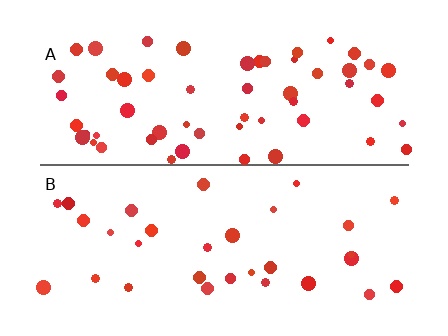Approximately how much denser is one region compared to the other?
Approximately 1.9× — region A over region B.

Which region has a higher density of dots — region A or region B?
A (the top).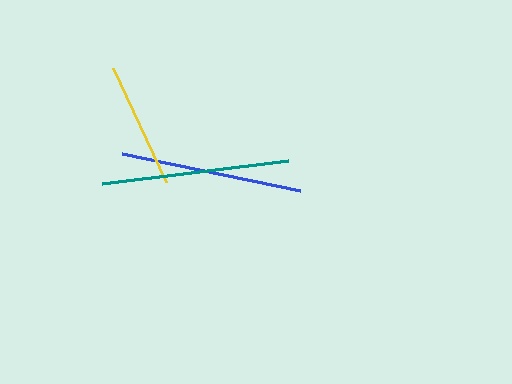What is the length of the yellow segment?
The yellow segment is approximately 125 pixels long.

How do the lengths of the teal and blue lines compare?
The teal and blue lines are approximately the same length.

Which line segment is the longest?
The teal line is the longest at approximately 188 pixels.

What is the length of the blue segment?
The blue segment is approximately 182 pixels long.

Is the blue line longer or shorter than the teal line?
The teal line is longer than the blue line.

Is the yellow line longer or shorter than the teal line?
The teal line is longer than the yellow line.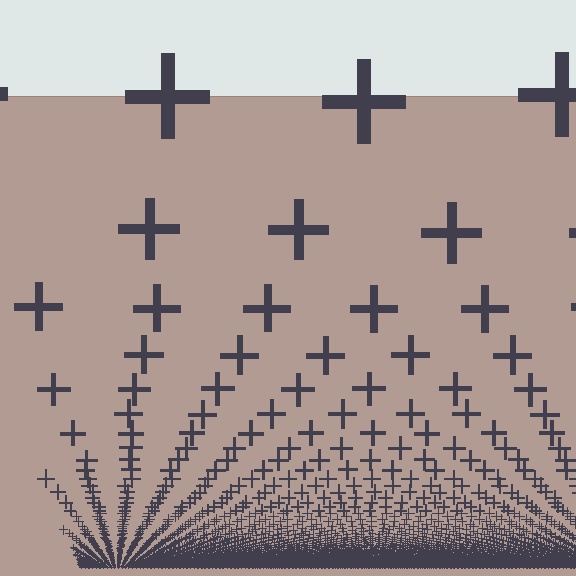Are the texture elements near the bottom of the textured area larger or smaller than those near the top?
Smaller. The gradient is inverted — elements near the bottom are smaller and denser.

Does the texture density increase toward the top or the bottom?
Density increases toward the bottom.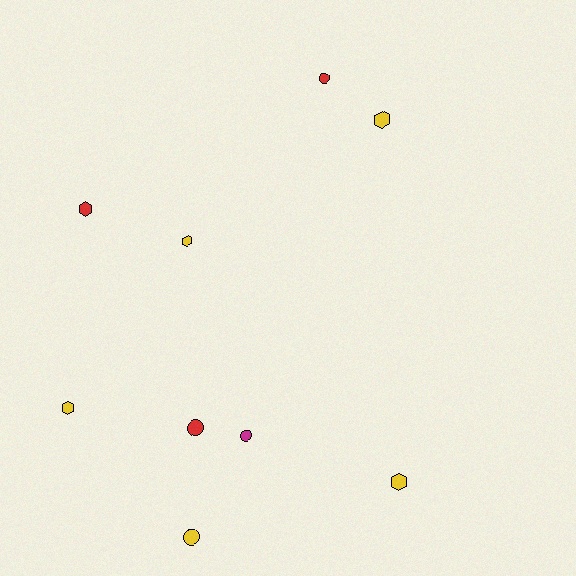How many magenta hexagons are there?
There are no magenta hexagons.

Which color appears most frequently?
Yellow, with 5 objects.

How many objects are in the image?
There are 9 objects.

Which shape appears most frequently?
Hexagon, with 5 objects.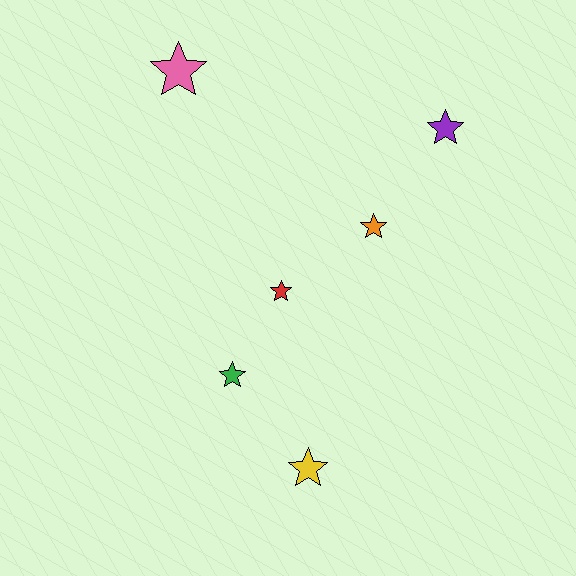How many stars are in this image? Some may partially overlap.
There are 6 stars.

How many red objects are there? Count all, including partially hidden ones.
There is 1 red object.